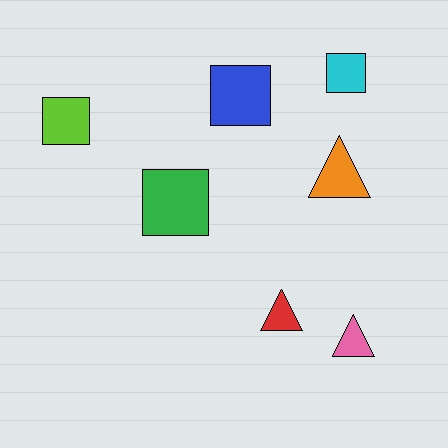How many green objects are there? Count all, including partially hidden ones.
There is 1 green object.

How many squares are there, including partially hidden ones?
There are 4 squares.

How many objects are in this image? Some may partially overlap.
There are 7 objects.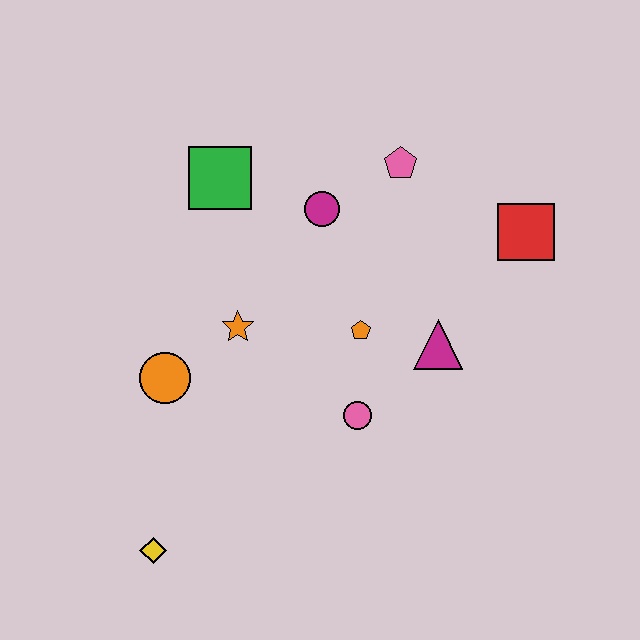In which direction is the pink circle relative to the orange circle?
The pink circle is to the right of the orange circle.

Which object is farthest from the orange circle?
The red square is farthest from the orange circle.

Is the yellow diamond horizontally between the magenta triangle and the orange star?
No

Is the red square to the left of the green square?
No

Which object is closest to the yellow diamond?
The orange circle is closest to the yellow diamond.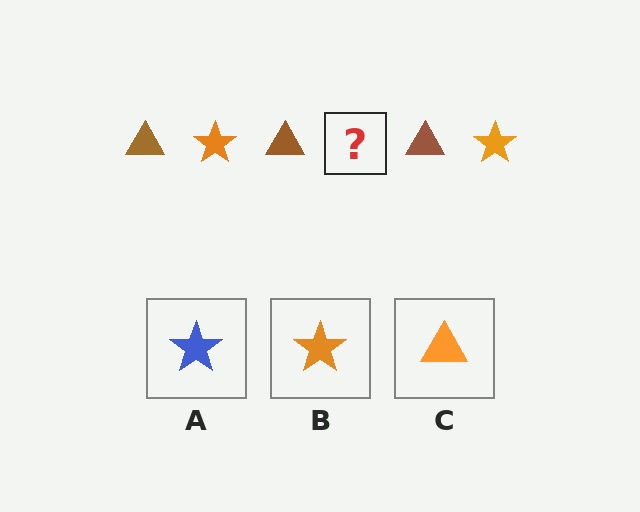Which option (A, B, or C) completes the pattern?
B.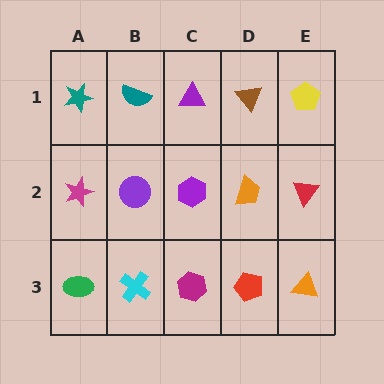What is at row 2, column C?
A purple hexagon.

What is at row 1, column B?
A teal semicircle.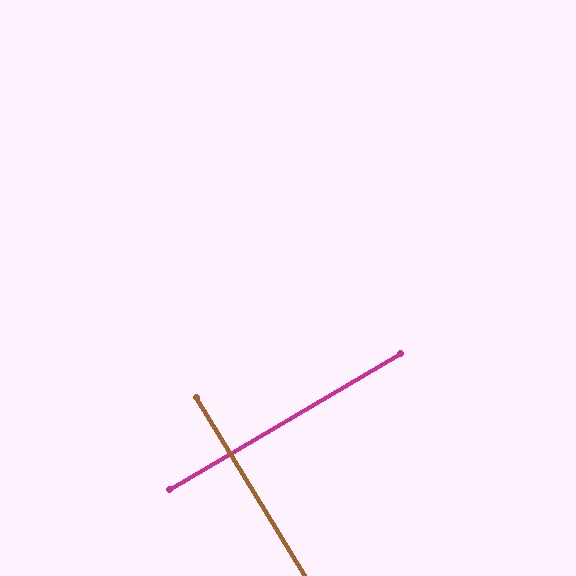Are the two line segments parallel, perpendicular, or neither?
Perpendicular — they meet at approximately 89°.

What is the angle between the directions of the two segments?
Approximately 89 degrees.